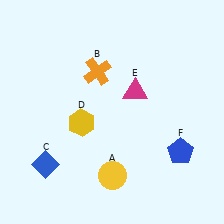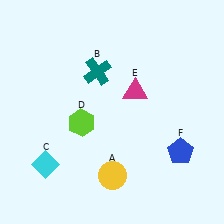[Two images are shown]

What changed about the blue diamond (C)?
In Image 1, C is blue. In Image 2, it changed to cyan.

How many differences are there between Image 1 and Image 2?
There are 3 differences between the two images.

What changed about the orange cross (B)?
In Image 1, B is orange. In Image 2, it changed to teal.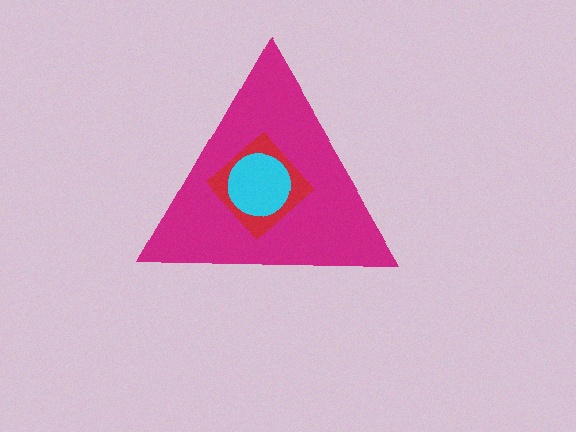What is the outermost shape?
The magenta triangle.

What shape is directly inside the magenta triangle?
The red diamond.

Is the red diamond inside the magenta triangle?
Yes.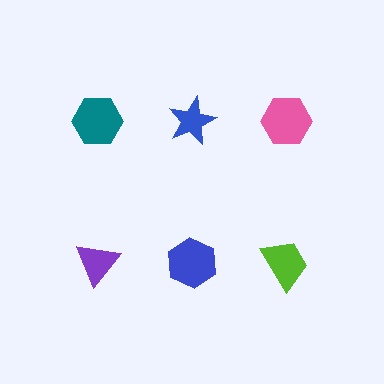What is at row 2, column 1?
A purple triangle.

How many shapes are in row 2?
3 shapes.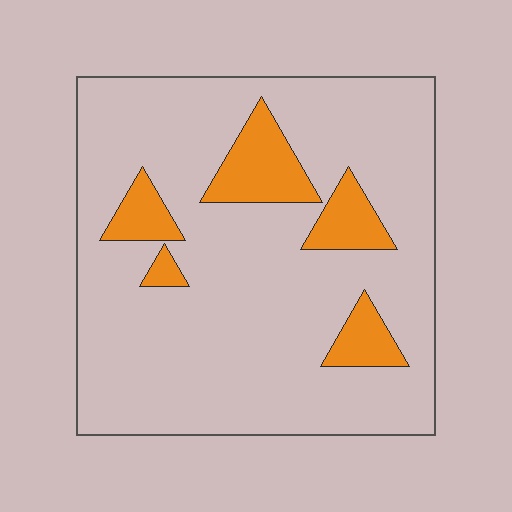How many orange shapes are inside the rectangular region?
5.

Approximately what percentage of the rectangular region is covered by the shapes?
Approximately 15%.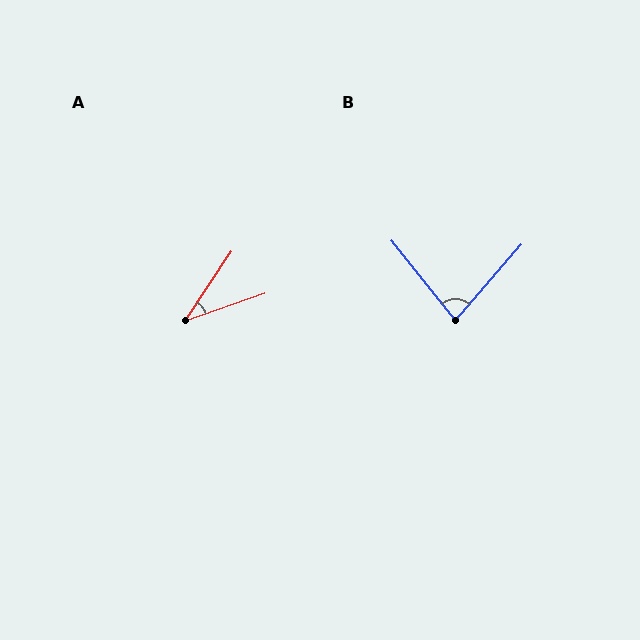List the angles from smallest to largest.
A (37°), B (80°).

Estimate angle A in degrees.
Approximately 37 degrees.